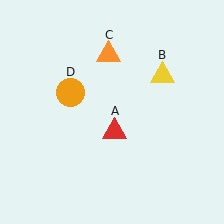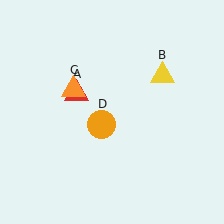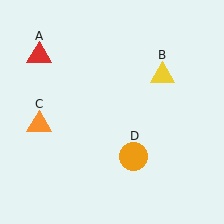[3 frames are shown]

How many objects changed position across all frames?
3 objects changed position: red triangle (object A), orange triangle (object C), orange circle (object D).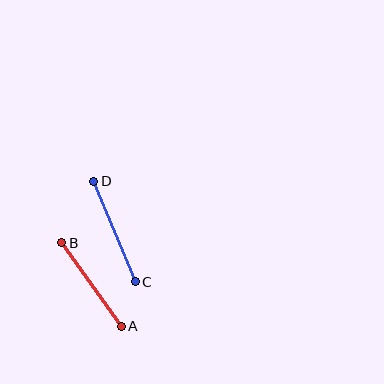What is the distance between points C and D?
The distance is approximately 109 pixels.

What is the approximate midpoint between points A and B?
The midpoint is at approximately (91, 284) pixels.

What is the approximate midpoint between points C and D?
The midpoint is at approximately (114, 232) pixels.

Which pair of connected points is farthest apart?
Points C and D are farthest apart.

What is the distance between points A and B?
The distance is approximately 103 pixels.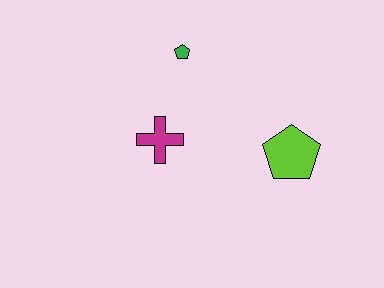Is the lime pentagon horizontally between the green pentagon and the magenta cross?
No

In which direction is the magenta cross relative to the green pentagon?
The magenta cross is below the green pentagon.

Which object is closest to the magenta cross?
The green pentagon is closest to the magenta cross.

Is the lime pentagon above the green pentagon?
No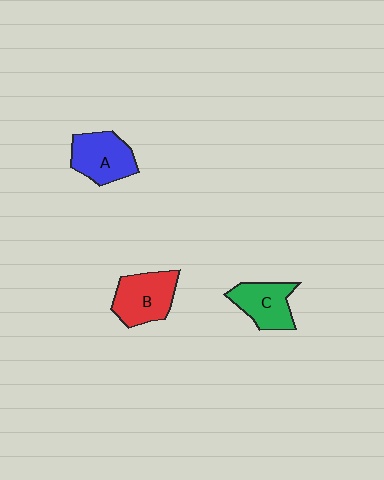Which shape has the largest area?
Shape B (red).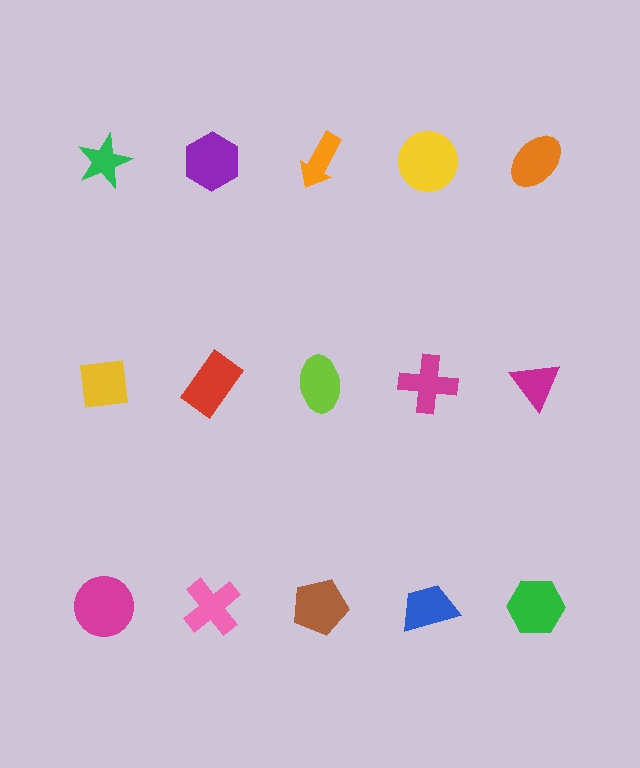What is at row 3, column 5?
A green hexagon.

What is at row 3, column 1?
A magenta circle.